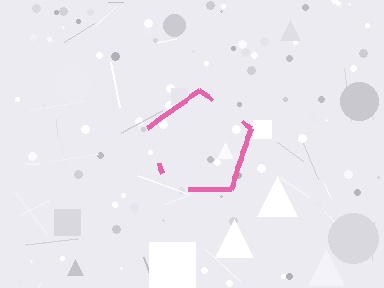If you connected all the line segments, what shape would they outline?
They would outline a pentagon.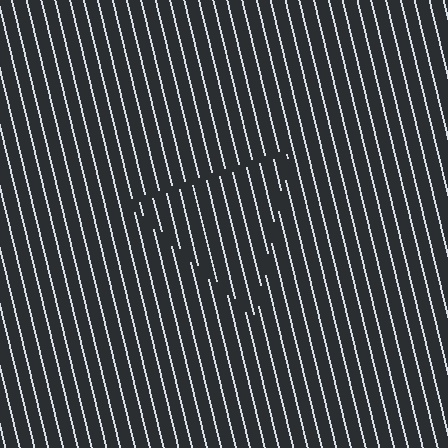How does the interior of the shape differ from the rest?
The interior of the shape contains the same grating, shifted by half a period — the contour is defined by the phase discontinuity where line-ends from the inner and outer gratings abut.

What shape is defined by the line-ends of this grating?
An illusory triangle. The interior of the shape contains the same grating, shifted by half a period — the contour is defined by the phase discontinuity where line-ends from the inner and outer gratings abut.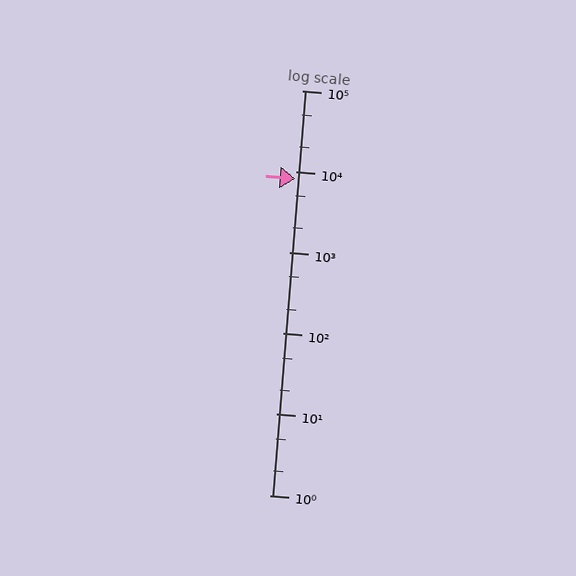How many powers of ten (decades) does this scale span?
The scale spans 5 decades, from 1 to 100000.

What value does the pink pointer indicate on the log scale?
The pointer indicates approximately 8100.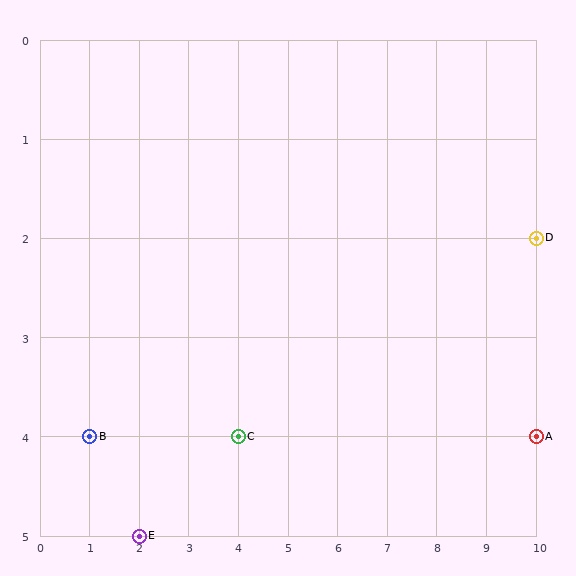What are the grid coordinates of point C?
Point C is at grid coordinates (4, 4).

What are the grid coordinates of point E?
Point E is at grid coordinates (2, 5).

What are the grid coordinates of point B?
Point B is at grid coordinates (1, 4).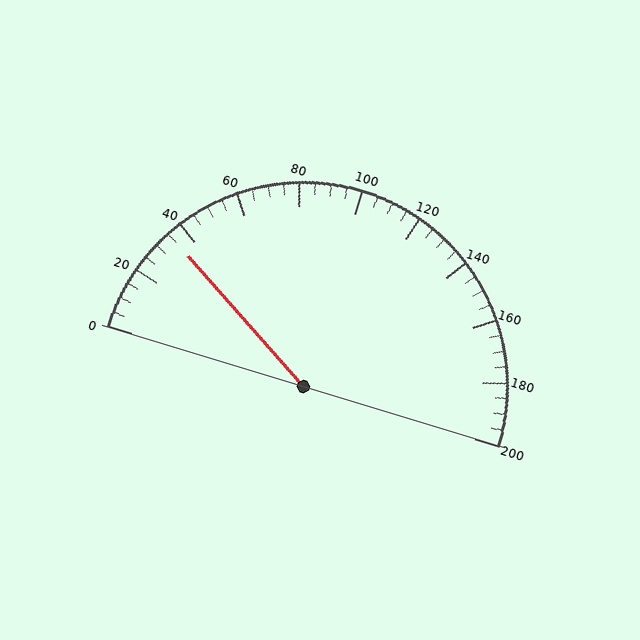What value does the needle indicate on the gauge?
The needle indicates approximately 35.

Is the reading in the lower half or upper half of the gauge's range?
The reading is in the lower half of the range (0 to 200).